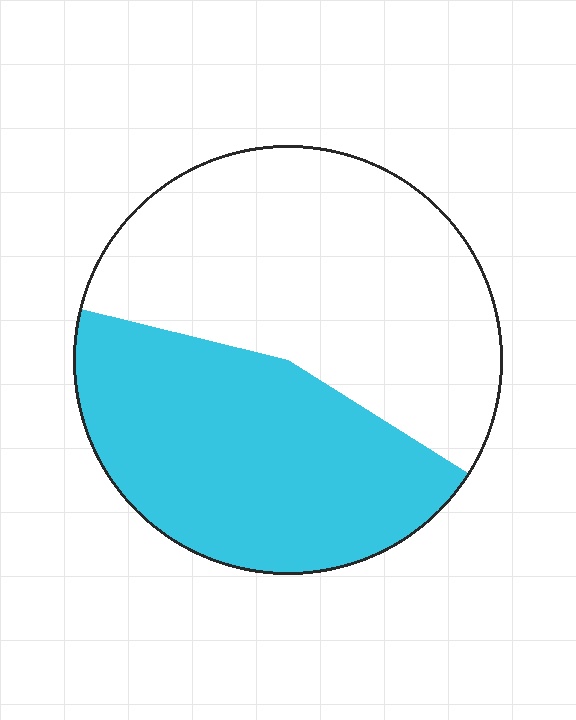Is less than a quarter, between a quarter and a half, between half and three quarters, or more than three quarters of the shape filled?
Between a quarter and a half.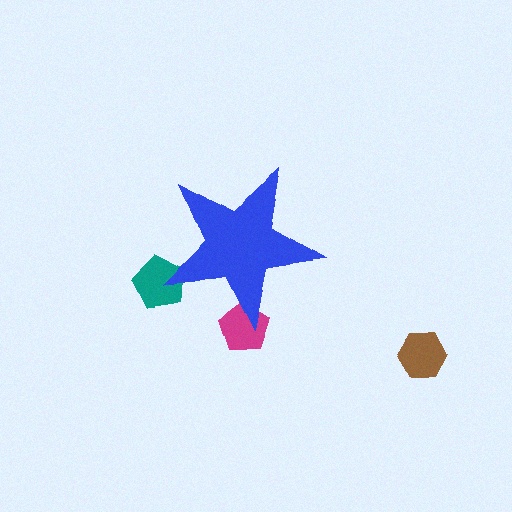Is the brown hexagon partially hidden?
No, the brown hexagon is fully visible.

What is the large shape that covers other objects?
A blue star.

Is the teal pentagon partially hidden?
Yes, the teal pentagon is partially hidden behind the blue star.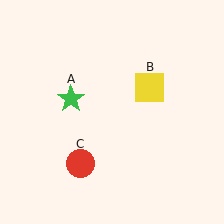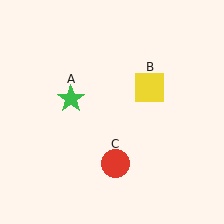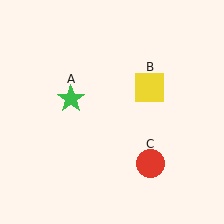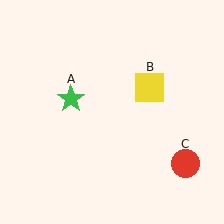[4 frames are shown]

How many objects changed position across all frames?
1 object changed position: red circle (object C).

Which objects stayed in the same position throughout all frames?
Green star (object A) and yellow square (object B) remained stationary.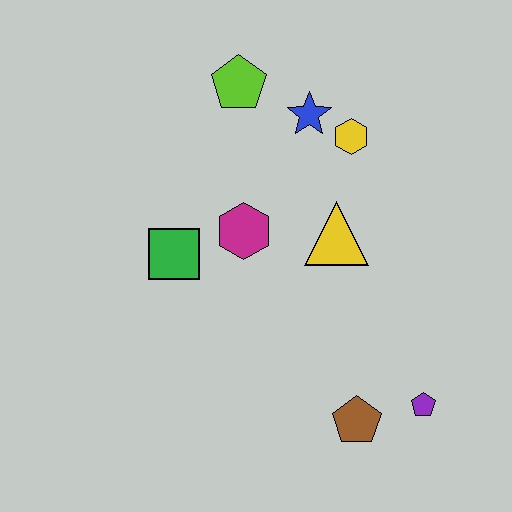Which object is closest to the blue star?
The yellow hexagon is closest to the blue star.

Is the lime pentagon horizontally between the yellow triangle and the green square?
Yes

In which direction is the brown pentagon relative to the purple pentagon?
The brown pentagon is to the left of the purple pentagon.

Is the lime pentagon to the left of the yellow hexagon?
Yes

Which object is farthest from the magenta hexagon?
The purple pentagon is farthest from the magenta hexagon.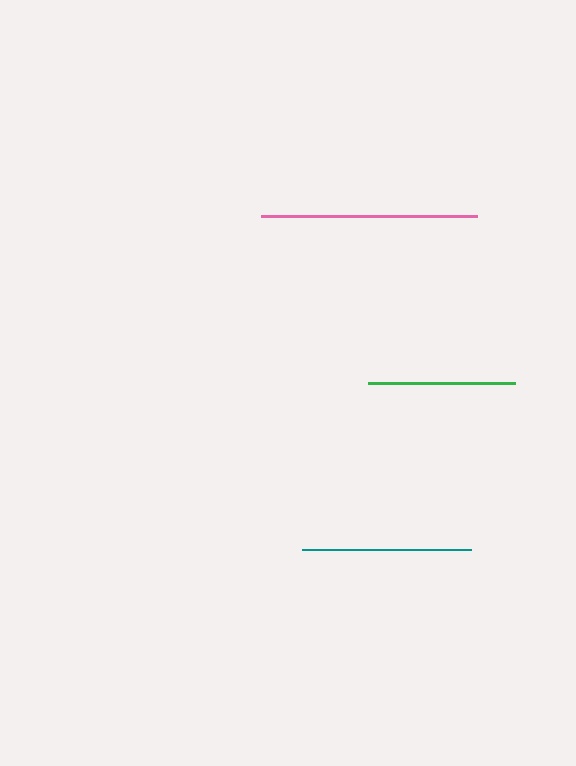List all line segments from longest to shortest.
From longest to shortest: pink, teal, green.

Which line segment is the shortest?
The green line is the shortest at approximately 148 pixels.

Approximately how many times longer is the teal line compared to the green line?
The teal line is approximately 1.1 times the length of the green line.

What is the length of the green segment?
The green segment is approximately 148 pixels long.